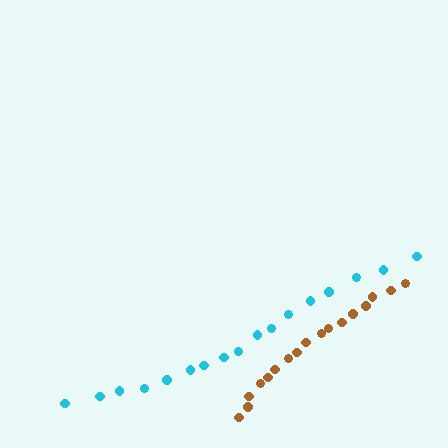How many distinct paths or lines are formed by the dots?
There are 2 distinct paths.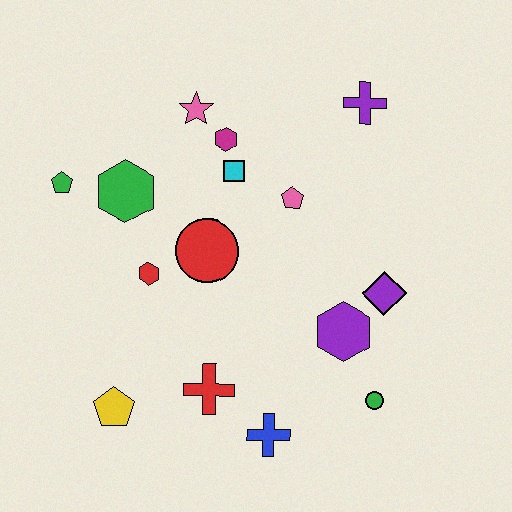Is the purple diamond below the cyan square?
Yes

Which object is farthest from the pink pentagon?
The yellow pentagon is farthest from the pink pentagon.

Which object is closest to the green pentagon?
The green hexagon is closest to the green pentagon.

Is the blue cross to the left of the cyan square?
No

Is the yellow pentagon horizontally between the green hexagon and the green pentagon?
Yes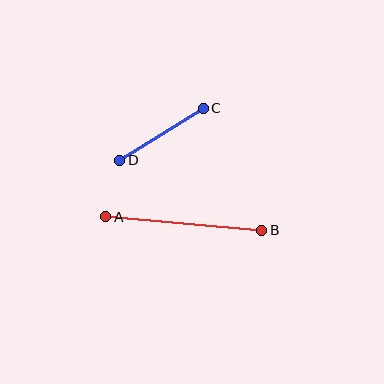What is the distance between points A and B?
The distance is approximately 157 pixels.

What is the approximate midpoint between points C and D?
The midpoint is at approximately (162, 134) pixels.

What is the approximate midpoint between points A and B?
The midpoint is at approximately (184, 224) pixels.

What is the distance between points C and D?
The distance is approximately 98 pixels.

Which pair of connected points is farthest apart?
Points A and B are farthest apart.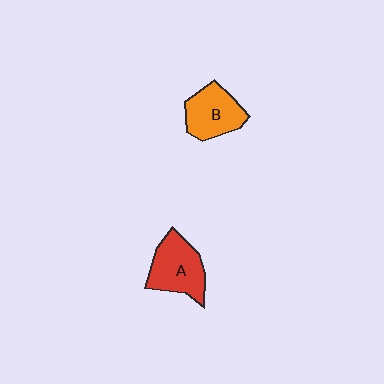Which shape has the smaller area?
Shape B (orange).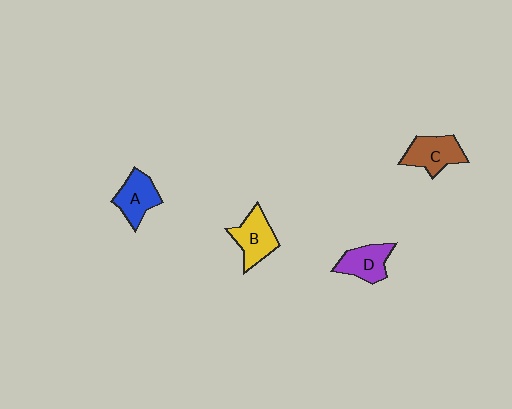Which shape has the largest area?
Shape B (yellow).